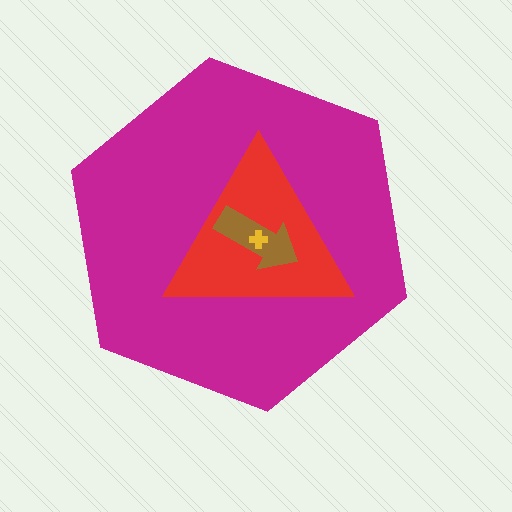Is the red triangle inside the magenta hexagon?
Yes.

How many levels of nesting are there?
4.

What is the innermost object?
The yellow cross.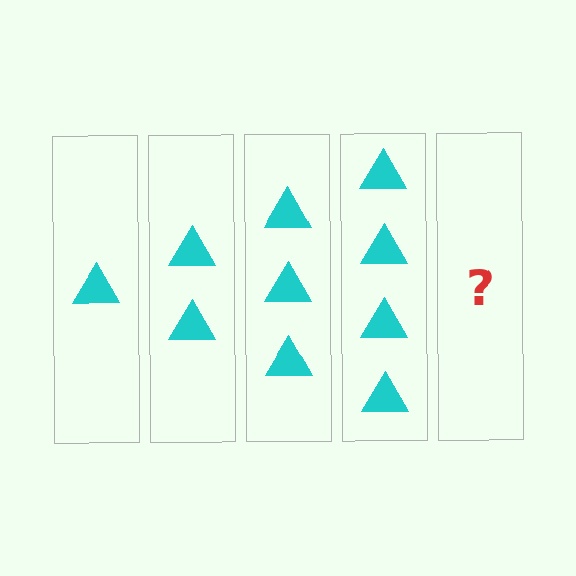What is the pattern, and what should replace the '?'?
The pattern is that each step adds one more triangle. The '?' should be 5 triangles.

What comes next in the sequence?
The next element should be 5 triangles.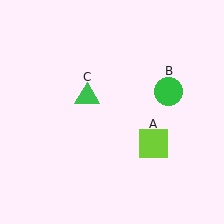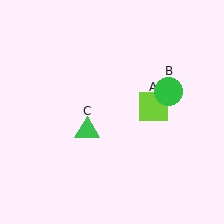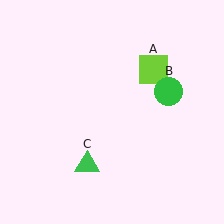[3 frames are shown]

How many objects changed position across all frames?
2 objects changed position: lime square (object A), green triangle (object C).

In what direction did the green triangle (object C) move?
The green triangle (object C) moved down.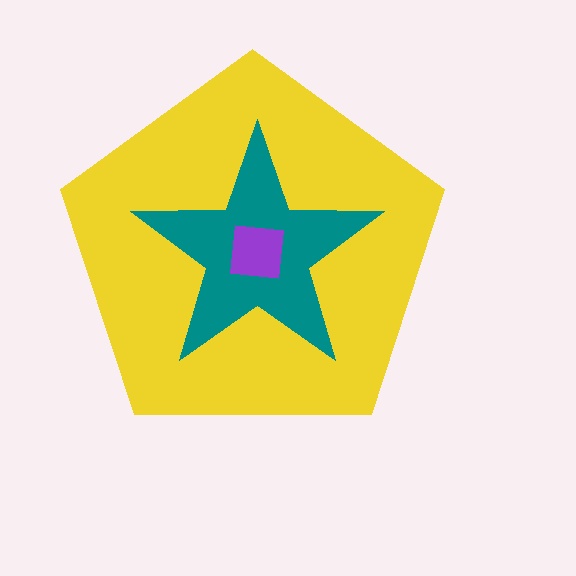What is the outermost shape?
The yellow pentagon.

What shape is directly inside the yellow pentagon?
The teal star.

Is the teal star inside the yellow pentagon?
Yes.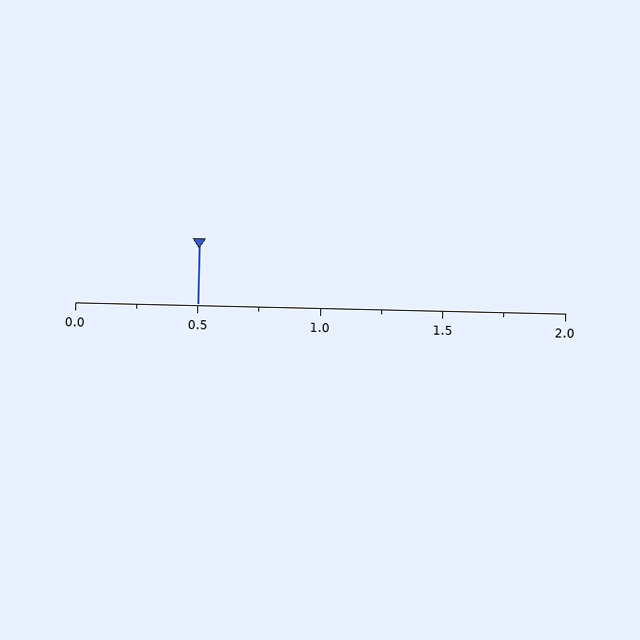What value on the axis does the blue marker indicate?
The marker indicates approximately 0.5.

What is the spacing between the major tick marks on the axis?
The major ticks are spaced 0.5 apart.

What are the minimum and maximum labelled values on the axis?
The axis runs from 0.0 to 2.0.